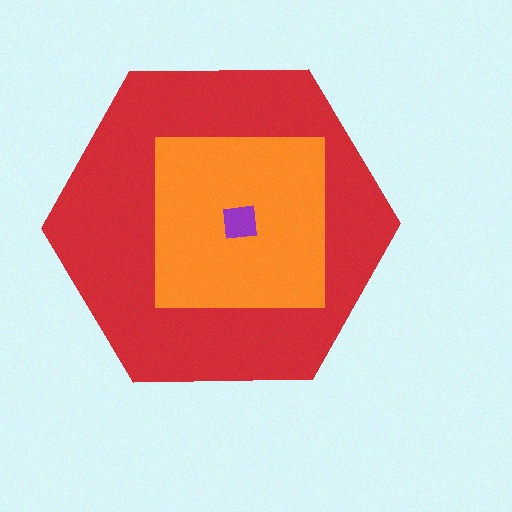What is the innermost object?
The purple square.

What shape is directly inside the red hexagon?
The orange square.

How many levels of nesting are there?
3.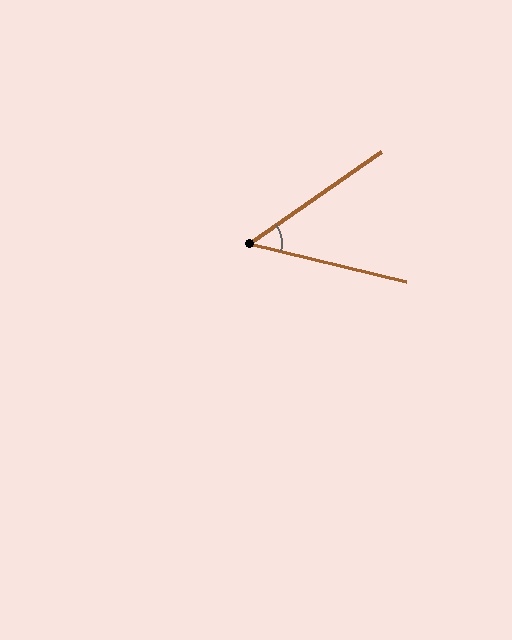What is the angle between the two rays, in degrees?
Approximately 48 degrees.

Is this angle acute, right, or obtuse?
It is acute.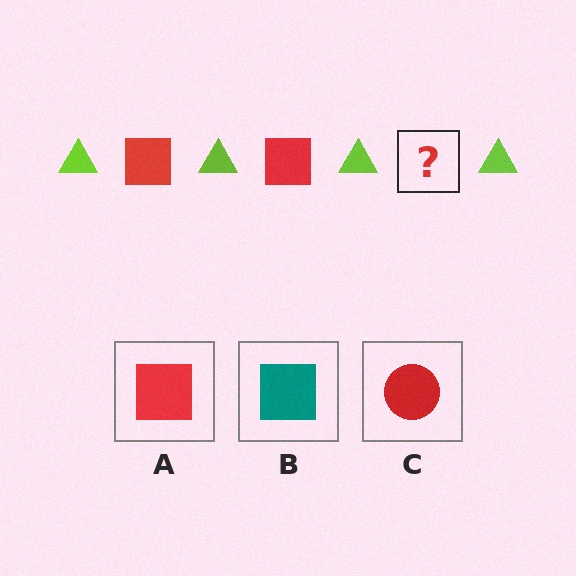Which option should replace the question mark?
Option A.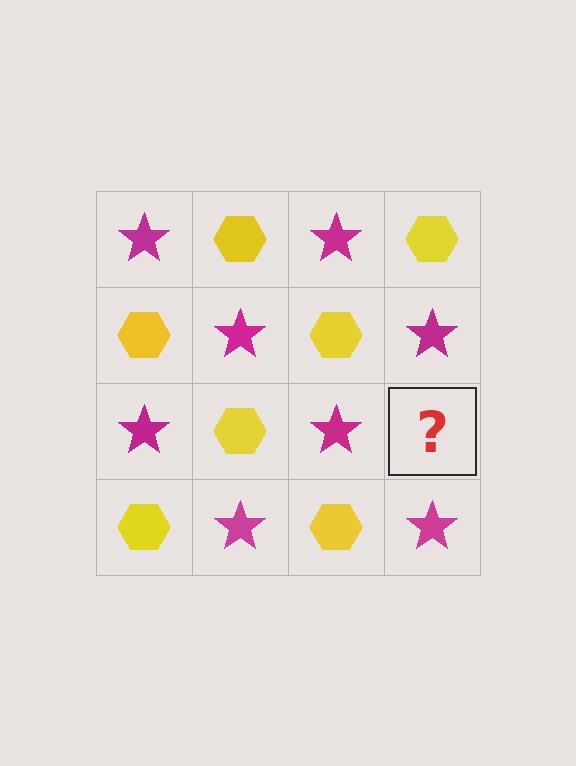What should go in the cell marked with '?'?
The missing cell should contain a yellow hexagon.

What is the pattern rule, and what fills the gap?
The rule is that it alternates magenta star and yellow hexagon in a checkerboard pattern. The gap should be filled with a yellow hexagon.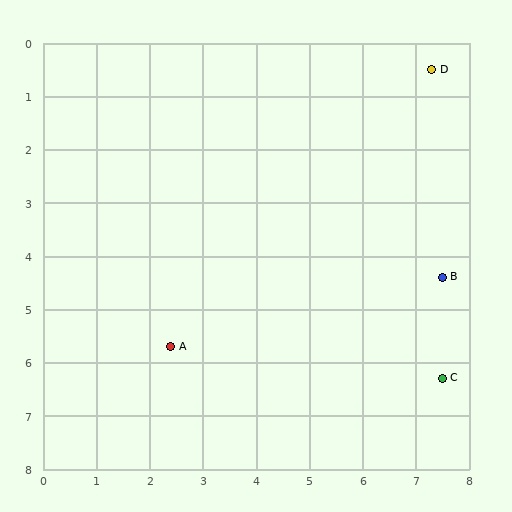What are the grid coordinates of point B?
Point B is at approximately (7.5, 4.4).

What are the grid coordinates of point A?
Point A is at approximately (2.4, 5.7).